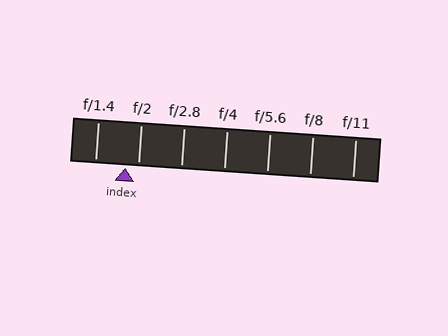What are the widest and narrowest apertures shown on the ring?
The widest aperture shown is f/1.4 and the narrowest is f/11.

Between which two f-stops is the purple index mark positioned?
The index mark is between f/1.4 and f/2.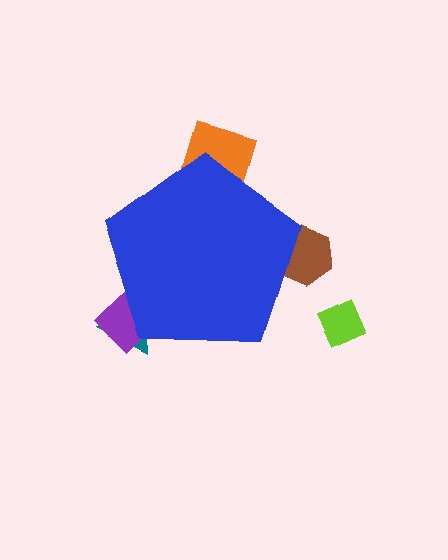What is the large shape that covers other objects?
A blue pentagon.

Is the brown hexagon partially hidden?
Yes, the brown hexagon is partially hidden behind the blue pentagon.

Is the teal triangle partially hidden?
Yes, the teal triangle is partially hidden behind the blue pentagon.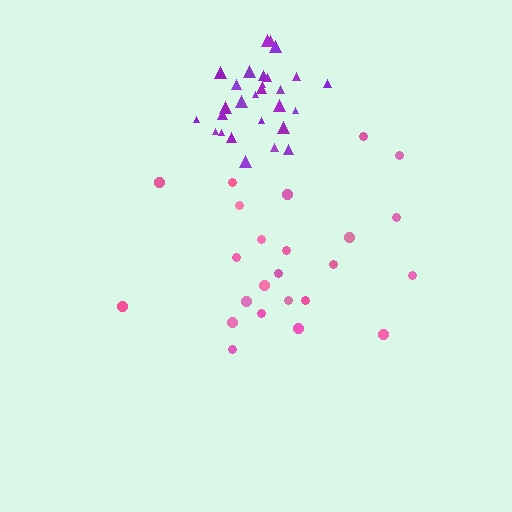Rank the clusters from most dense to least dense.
purple, pink.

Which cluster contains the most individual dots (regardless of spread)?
Purple (28).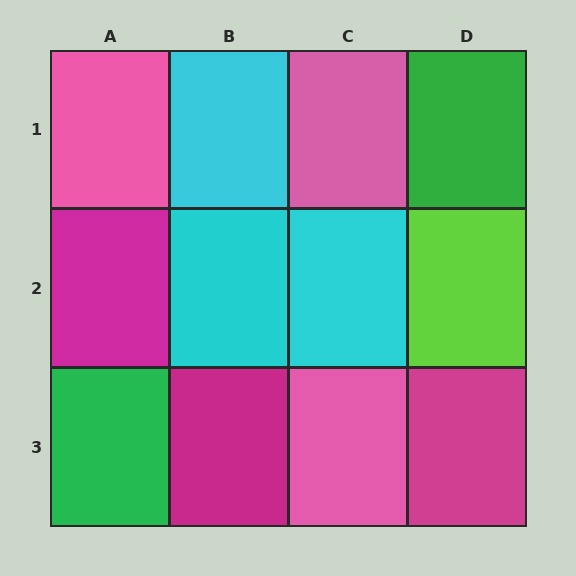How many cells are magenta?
3 cells are magenta.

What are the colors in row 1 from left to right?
Pink, cyan, pink, green.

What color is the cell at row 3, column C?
Pink.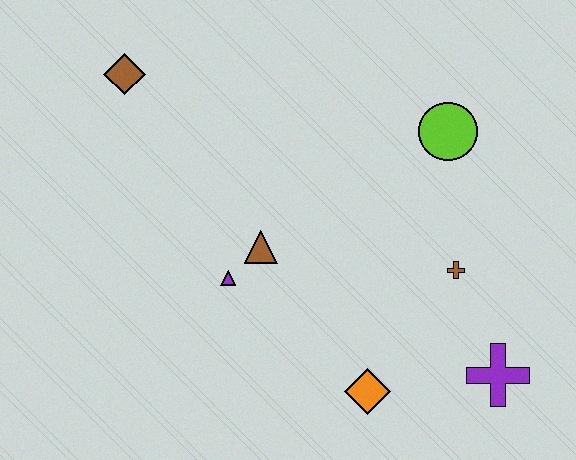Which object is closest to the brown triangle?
The purple triangle is closest to the brown triangle.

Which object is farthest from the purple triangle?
The purple cross is farthest from the purple triangle.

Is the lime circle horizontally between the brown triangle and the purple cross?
Yes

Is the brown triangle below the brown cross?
No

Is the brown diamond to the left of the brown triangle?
Yes